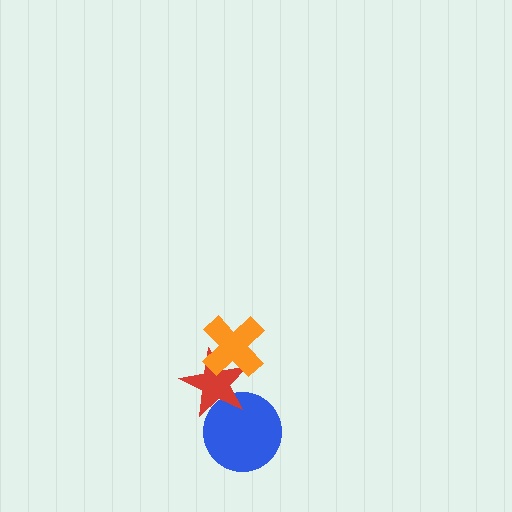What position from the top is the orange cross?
The orange cross is 1st from the top.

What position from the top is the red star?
The red star is 2nd from the top.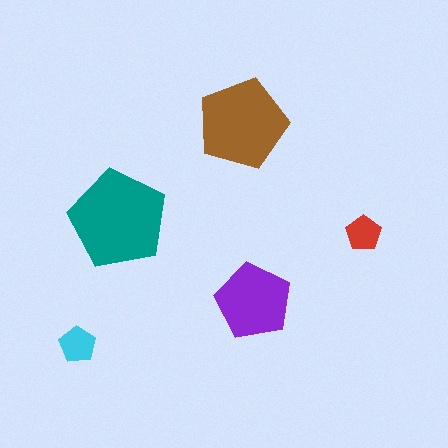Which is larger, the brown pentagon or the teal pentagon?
The teal one.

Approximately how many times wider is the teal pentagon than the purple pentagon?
About 1.5 times wider.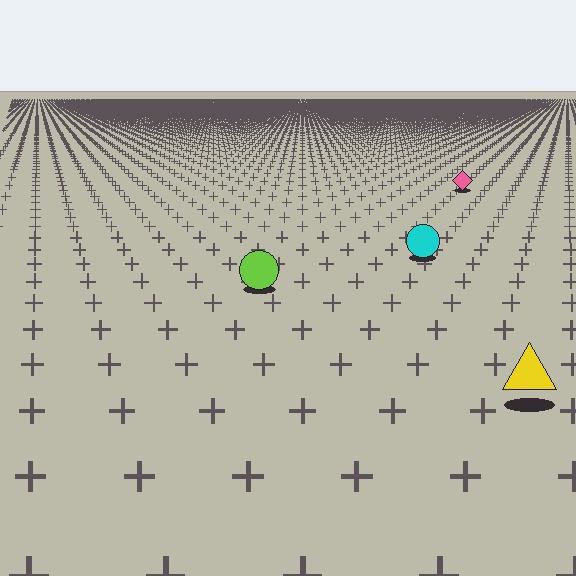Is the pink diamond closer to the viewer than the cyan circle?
No. The cyan circle is closer — you can tell from the texture gradient: the ground texture is coarser near it.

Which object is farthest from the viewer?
The pink diamond is farthest from the viewer. It appears smaller and the ground texture around it is denser.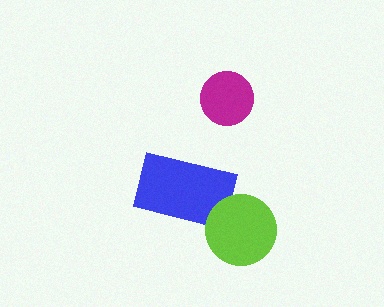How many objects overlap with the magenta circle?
0 objects overlap with the magenta circle.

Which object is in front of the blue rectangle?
The lime circle is in front of the blue rectangle.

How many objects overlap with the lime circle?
1 object overlaps with the lime circle.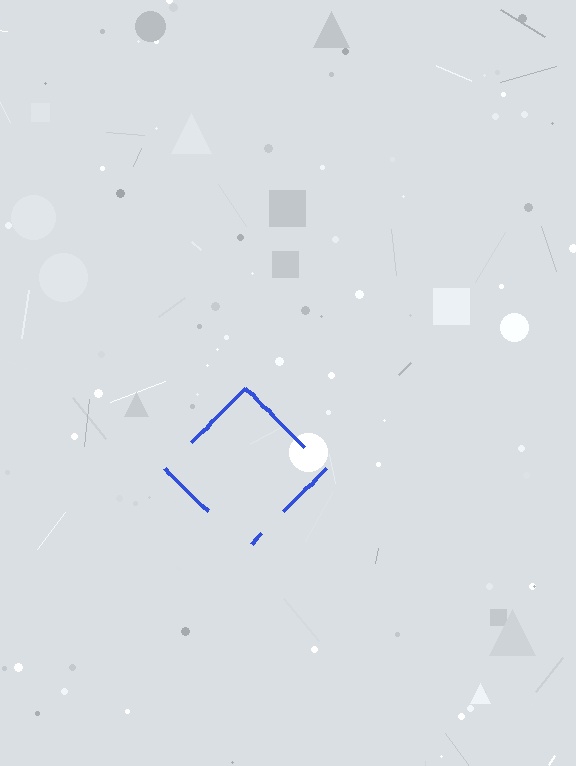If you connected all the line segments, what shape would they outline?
They would outline a diamond.